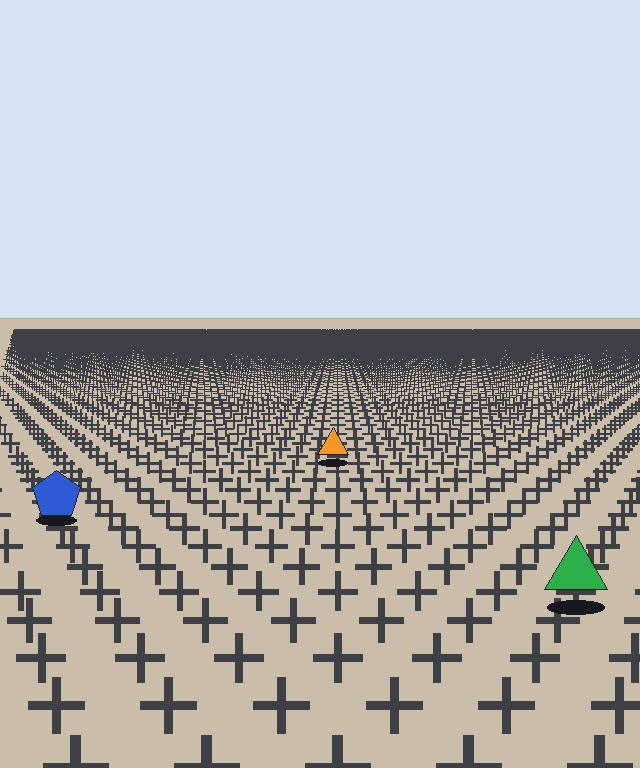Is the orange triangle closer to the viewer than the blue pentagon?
No. The blue pentagon is closer — you can tell from the texture gradient: the ground texture is coarser near it.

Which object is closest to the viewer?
The green triangle is closest. The texture marks near it are larger and more spread out.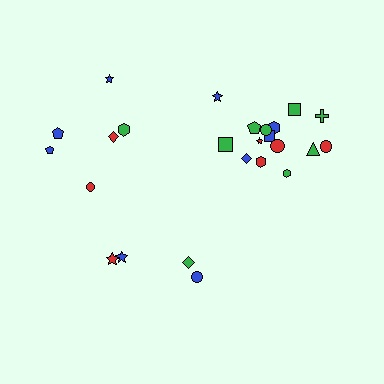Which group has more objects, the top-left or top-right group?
The top-right group.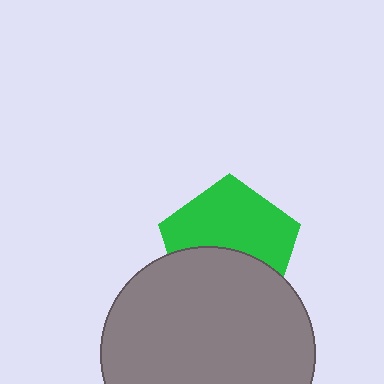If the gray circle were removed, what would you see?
You would see the complete green pentagon.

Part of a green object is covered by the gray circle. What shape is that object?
It is a pentagon.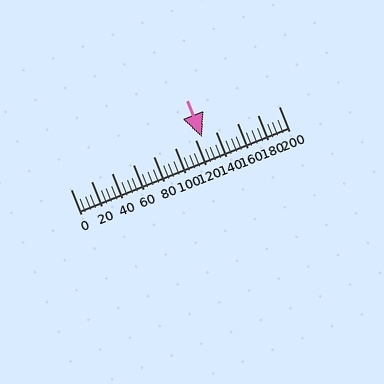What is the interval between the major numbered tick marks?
The major tick marks are spaced 20 units apart.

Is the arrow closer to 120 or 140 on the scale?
The arrow is closer to 120.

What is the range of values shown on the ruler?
The ruler shows values from 0 to 200.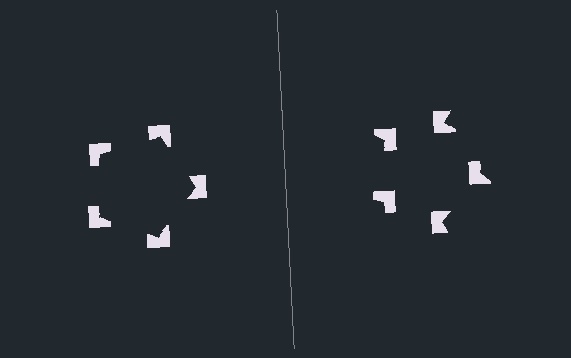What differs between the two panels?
The notched squares are positioned identically on both sides; only the wedge orientations differ. On the left they align to a pentagon; on the right they are misaligned.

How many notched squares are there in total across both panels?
10 — 5 on each side.